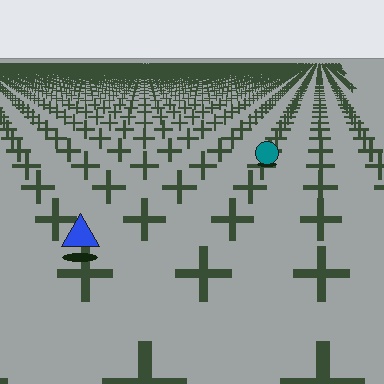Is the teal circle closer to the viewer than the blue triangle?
No. The blue triangle is closer — you can tell from the texture gradient: the ground texture is coarser near it.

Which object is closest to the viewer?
The blue triangle is closest. The texture marks near it are larger and more spread out.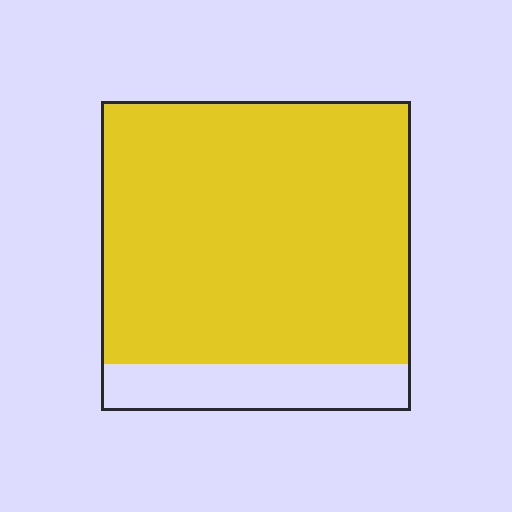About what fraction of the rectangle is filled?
About five sixths (5/6).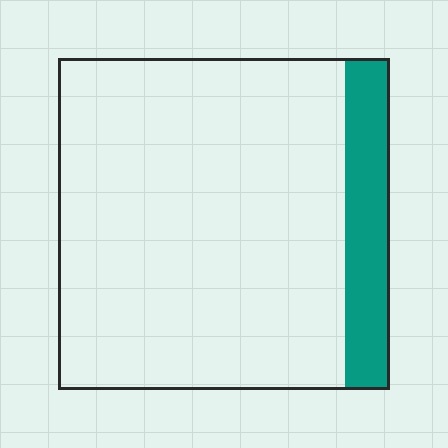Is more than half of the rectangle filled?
No.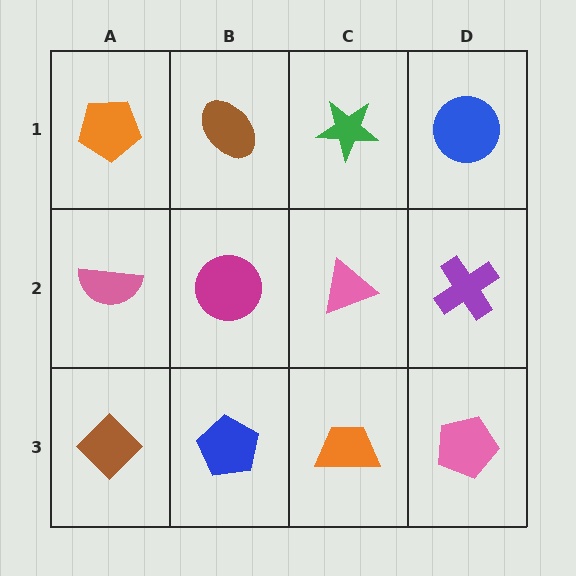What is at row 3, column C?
An orange trapezoid.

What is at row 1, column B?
A brown ellipse.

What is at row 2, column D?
A purple cross.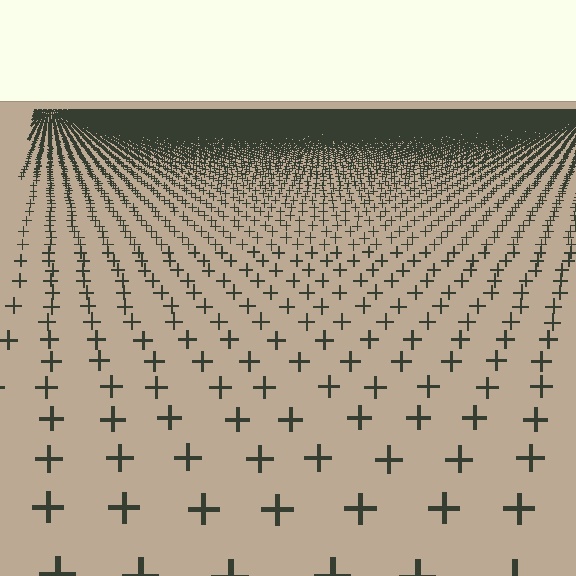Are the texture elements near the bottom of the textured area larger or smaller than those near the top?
Larger. Near the bottom, elements are closer to the viewer and appear at a bigger on-screen size.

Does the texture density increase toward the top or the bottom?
Density increases toward the top.